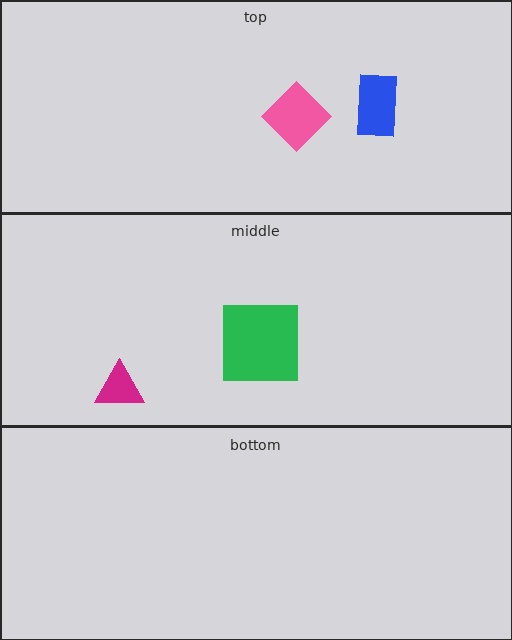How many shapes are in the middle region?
2.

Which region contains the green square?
The middle region.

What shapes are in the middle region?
The green square, the magenta triangle.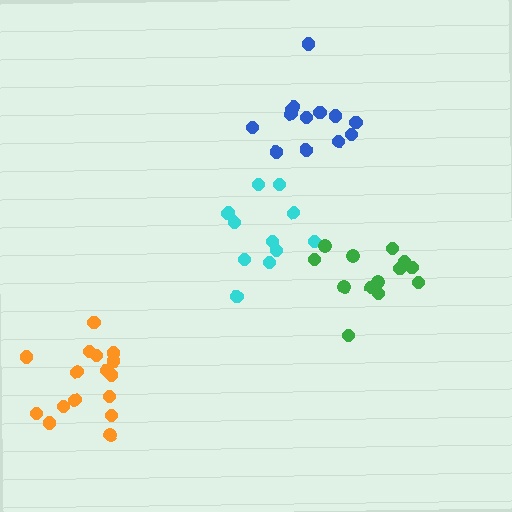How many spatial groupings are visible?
There are 4 spatial groupings.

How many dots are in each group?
Group 1: 12 dots, Group 2: 13 dots, Group 3: 16 dots, Group 4: 13 dots (54 total).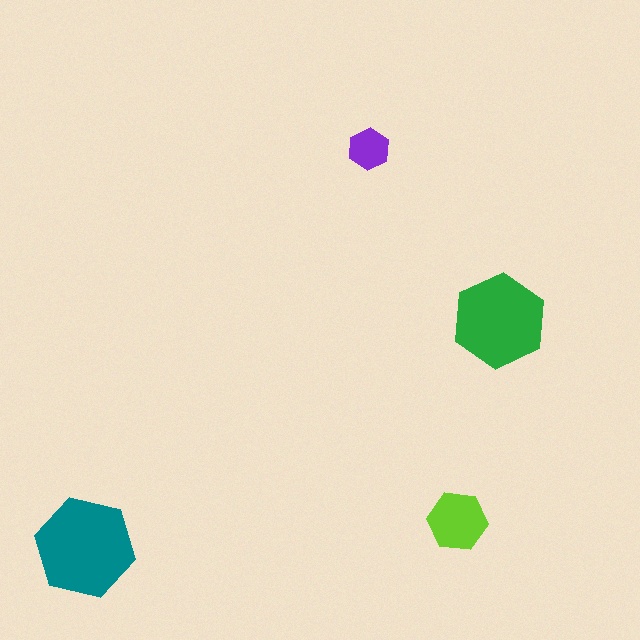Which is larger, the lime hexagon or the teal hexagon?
The teal one.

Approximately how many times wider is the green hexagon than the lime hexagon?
About 1.5 times wider.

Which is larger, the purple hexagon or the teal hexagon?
The teal one.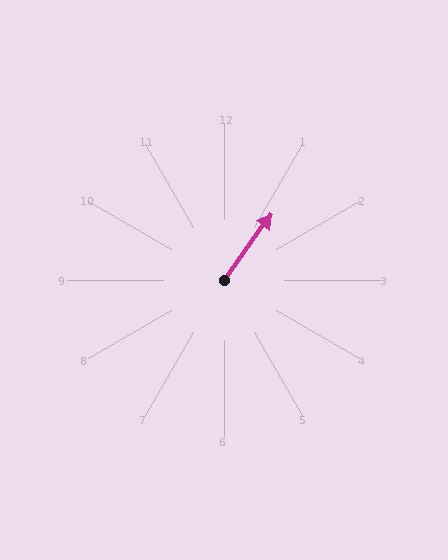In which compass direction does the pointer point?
Northeast.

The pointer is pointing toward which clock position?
Roughly 1 o'clock.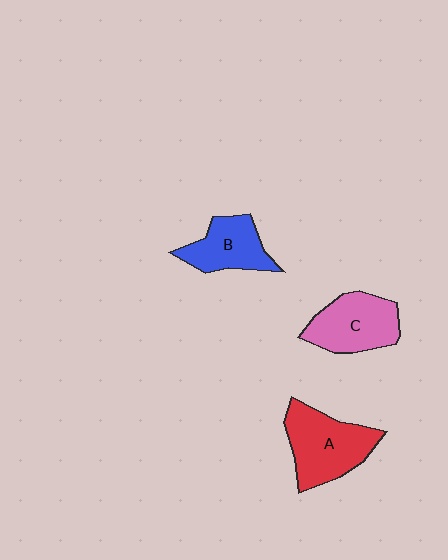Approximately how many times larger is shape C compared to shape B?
Approximately 1.2 times.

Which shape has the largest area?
Shape A (red).